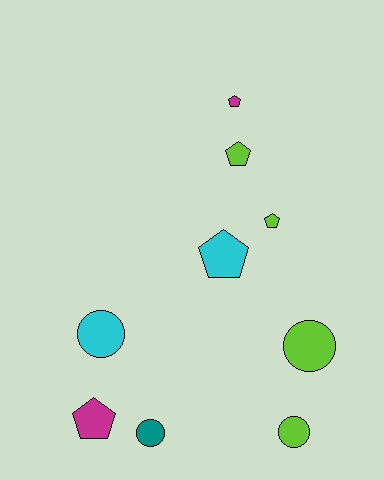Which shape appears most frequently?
Pentagon, with 5 objects.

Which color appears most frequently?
Lime, with 4 objects.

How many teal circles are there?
There is 1 teal circle.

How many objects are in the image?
There are 9 objects.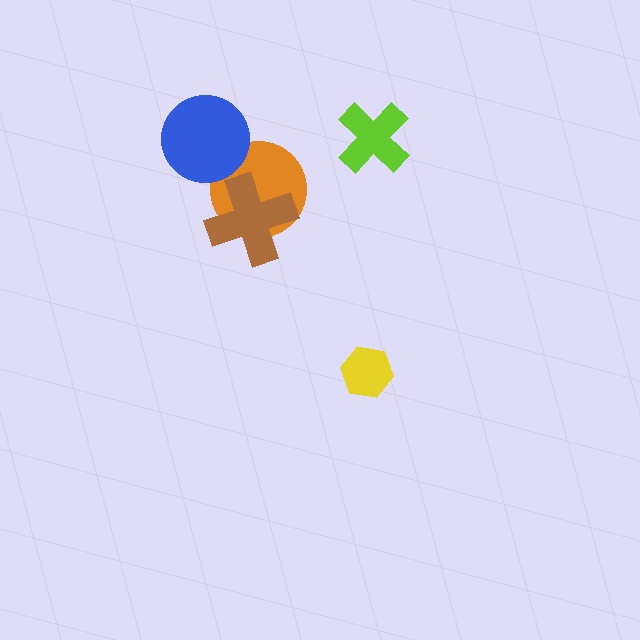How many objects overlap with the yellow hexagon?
0 objects overlap with the yellow hexagon.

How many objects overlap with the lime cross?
0 objects overlap with the lime cross.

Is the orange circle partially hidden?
Yes, it is partially covered by another shape.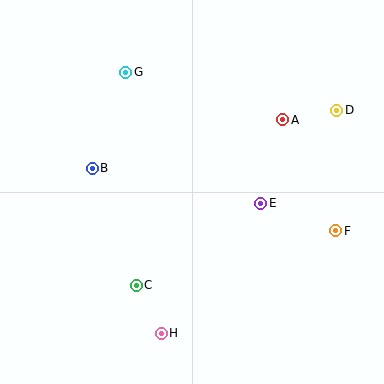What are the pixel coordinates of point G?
Point G is at (126, 72).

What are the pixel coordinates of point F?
Point F is at (336, 231).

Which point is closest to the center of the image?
Point E at (261, 203) is closest to the center.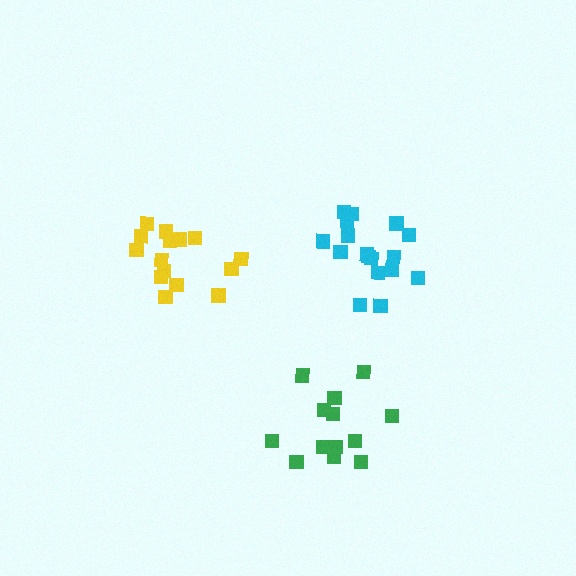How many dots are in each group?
Group 1: 13 dots, Group 2: 17 dots, Group 3: 15 dots (45 total).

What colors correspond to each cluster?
The clusters are colored: green, cyan, yellow.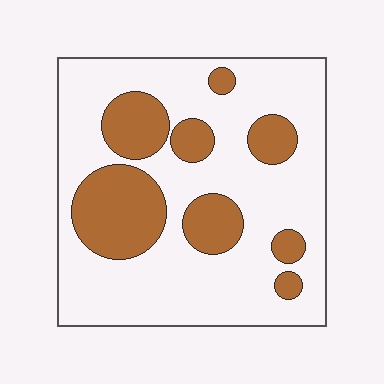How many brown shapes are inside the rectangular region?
8.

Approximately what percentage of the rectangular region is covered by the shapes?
Approximately 25%.